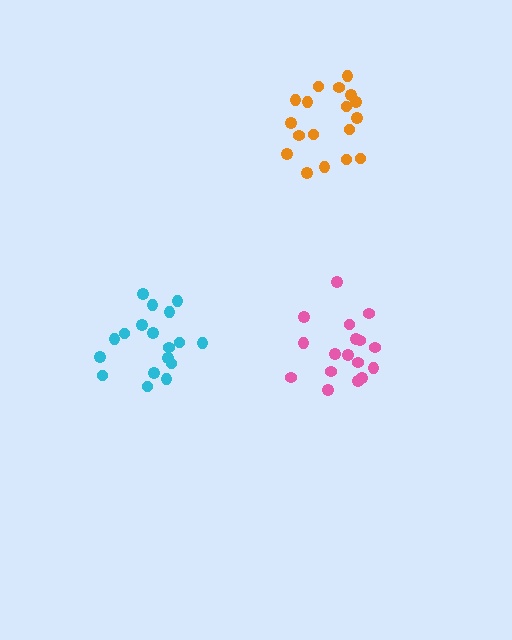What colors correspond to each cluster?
The clusters are colored: pink, orange, cyan.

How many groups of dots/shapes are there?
There are 3 groups.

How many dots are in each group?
Group 1: 17 dots, Group 2: 18 dots, Group 3: 18 dots (53 total).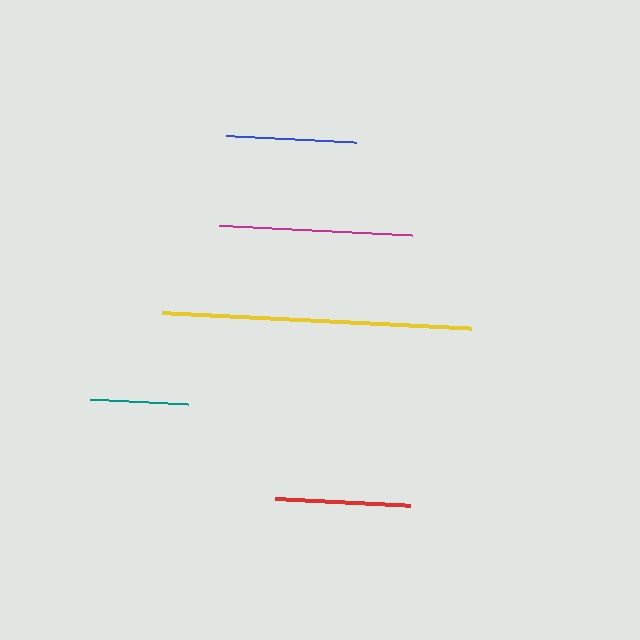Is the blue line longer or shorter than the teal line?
The blue line is longer than the teal line.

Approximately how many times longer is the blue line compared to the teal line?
The blue line is approximately 1.3 times the length of the teal line.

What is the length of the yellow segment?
The yellow segment is approximately 309 pixels long.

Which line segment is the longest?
The yellow line is the longest at approximately 309 pixels.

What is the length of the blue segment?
The blue segment is approximately 130 pixels long.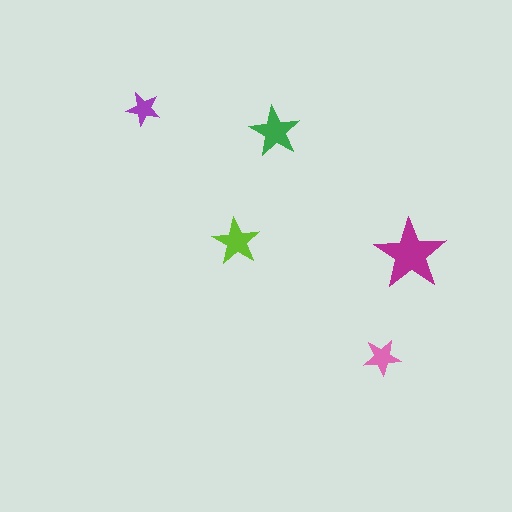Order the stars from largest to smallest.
the magenta one, the green one, the lime one, the pink one, the purple one.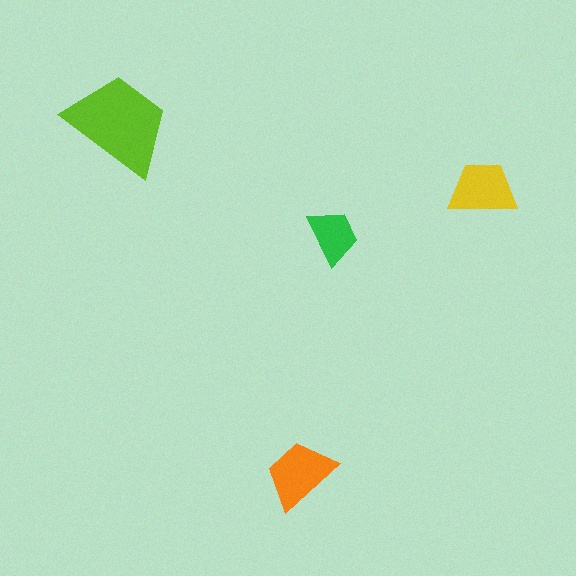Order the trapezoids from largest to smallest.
the lime one, the orange one, the yellow one, the green one.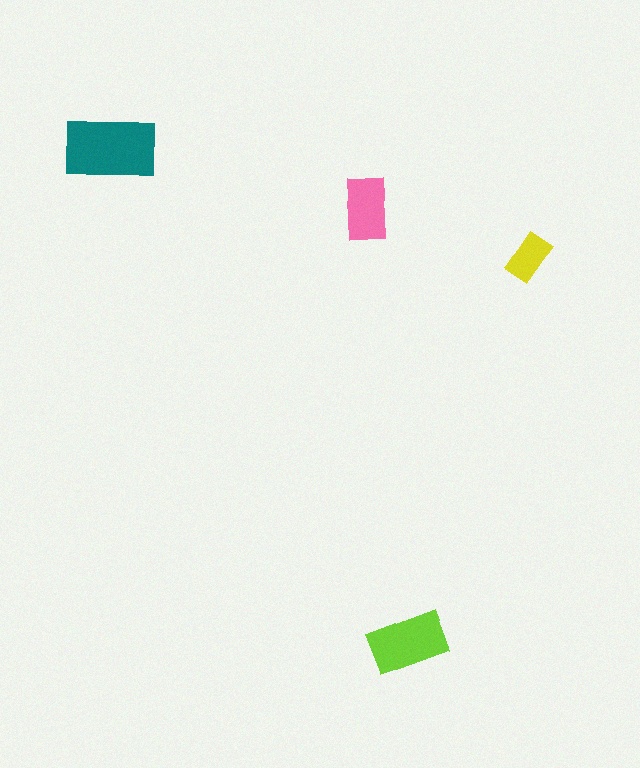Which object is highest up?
The teal rectangle is topmost.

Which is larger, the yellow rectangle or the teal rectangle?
The teal one.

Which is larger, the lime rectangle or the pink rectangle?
The lime one.